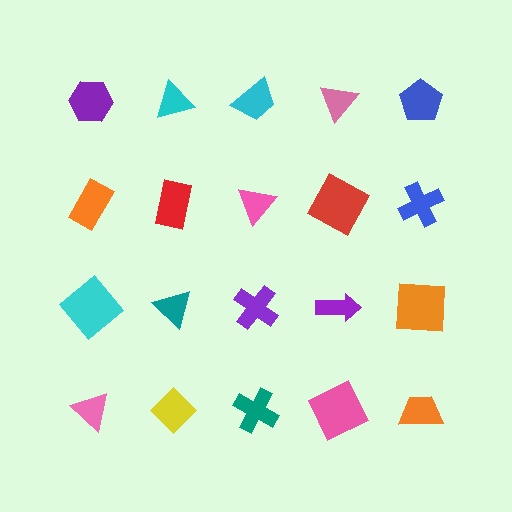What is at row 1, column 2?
A cyan triangle.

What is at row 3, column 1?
A cyan diamond.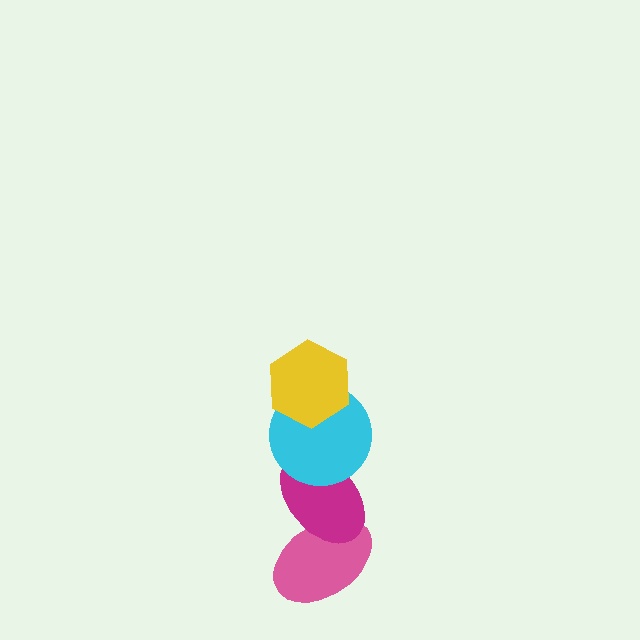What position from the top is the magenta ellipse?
The magenta ellipse is 3rd from the top.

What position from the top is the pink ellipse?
The pink ellipse is 4th from the top.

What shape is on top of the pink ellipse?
The magenta ellipse is on top of the pink ellipse.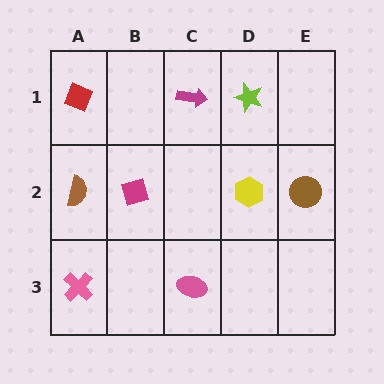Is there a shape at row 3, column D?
No, that cell is empty.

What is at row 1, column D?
A lime star.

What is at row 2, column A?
A brown semicircle.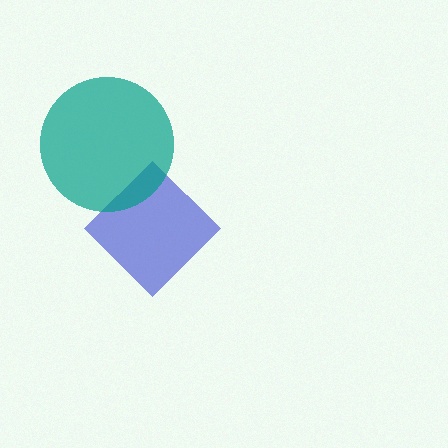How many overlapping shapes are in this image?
There are 2 overlapping shapes in the image.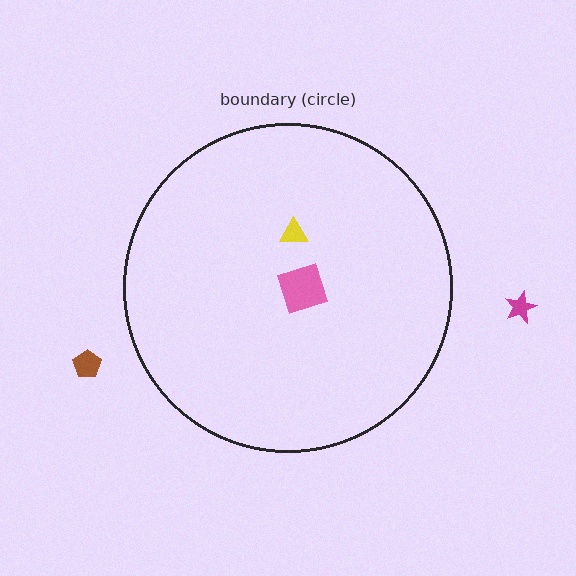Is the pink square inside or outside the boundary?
Inside.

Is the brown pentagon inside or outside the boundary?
Outside.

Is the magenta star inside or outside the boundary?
Outside.